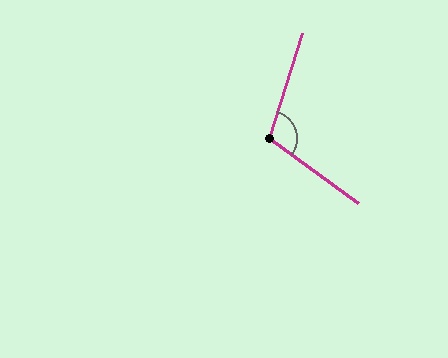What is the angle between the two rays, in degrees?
Approximately 109 degrees.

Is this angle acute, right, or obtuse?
It is obtuse.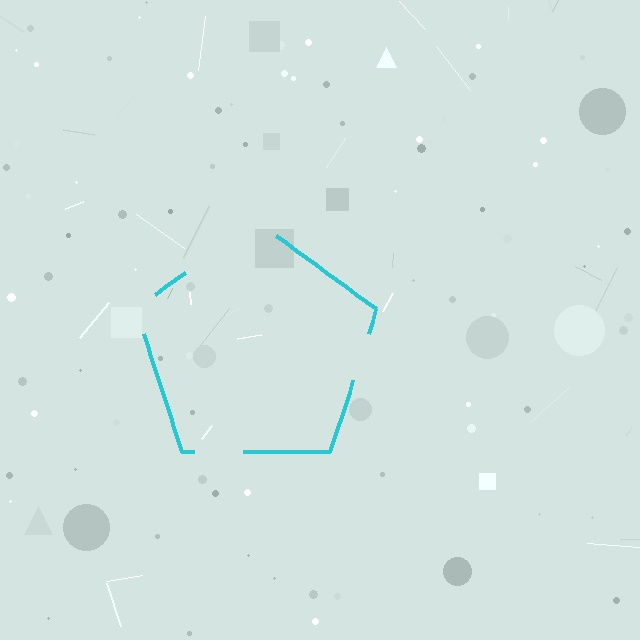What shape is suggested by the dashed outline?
The dashed outline suggests a pentagon.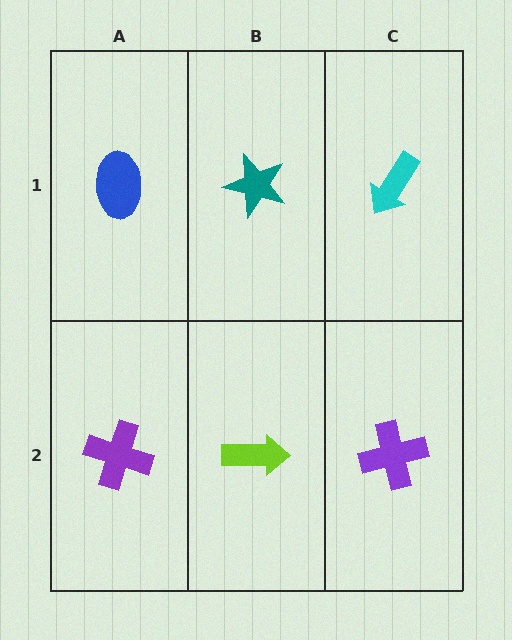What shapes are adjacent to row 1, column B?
A lime arrow (row 2, column B), a blue ellipse (row 1, column A), a cyan arrow (row 1, column C).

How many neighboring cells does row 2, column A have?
2.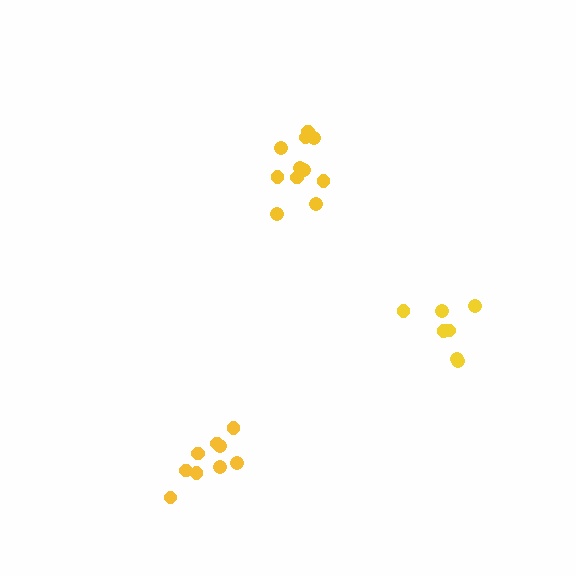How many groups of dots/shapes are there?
There are 3 groups.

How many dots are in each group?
Group 1: 11 dots, Group 2: 7 dots, Group 3: 9 dots (27 total).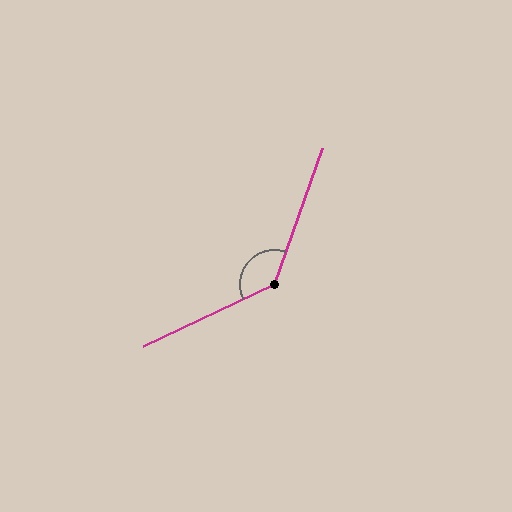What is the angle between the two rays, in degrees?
Approximately 134 degrees.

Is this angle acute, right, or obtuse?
It is obtuse.